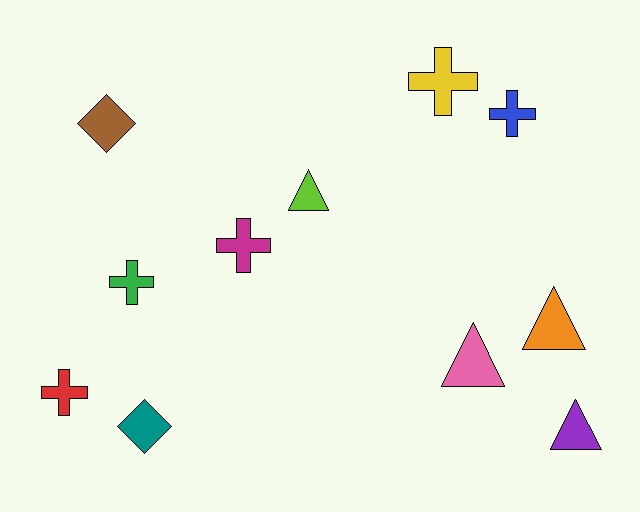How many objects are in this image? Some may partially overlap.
There are 11 objects.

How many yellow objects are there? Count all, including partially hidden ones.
There is 1 yellow object.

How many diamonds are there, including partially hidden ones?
There are 2 diamonds.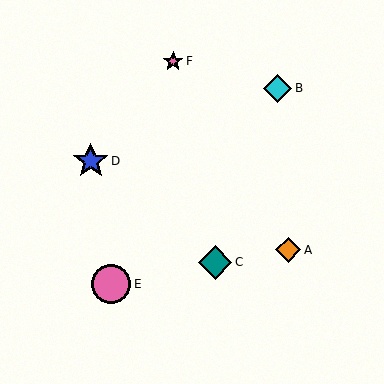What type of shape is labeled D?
Shape D is a blue star.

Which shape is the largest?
The pink circle (labeled E) is the largest.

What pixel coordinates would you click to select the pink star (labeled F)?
Click at (173, 61) to select the pink star F.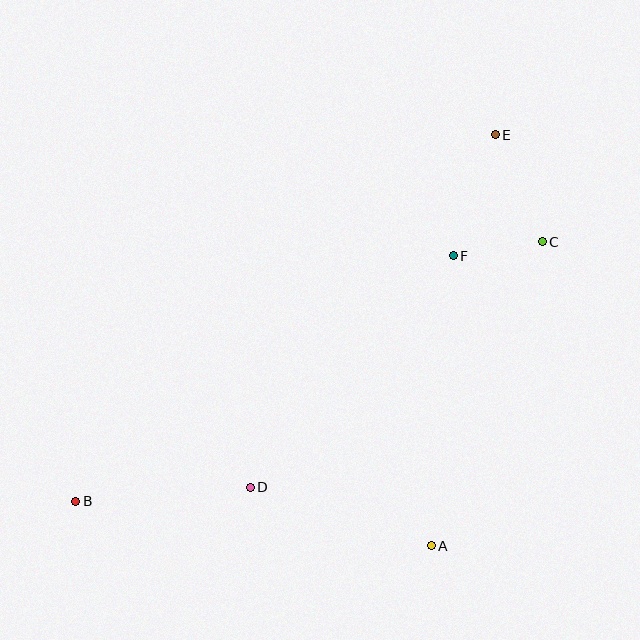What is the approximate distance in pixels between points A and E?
The distance between A and E is approximately 416 pixels.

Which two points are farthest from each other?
Points B and E are farthest from each other.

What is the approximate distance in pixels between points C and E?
The distance between C and E is approximately 117 pixels.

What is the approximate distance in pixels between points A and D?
The distance between A and D is approximately 190 pixels.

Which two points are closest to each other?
Points C and F are closest to each other.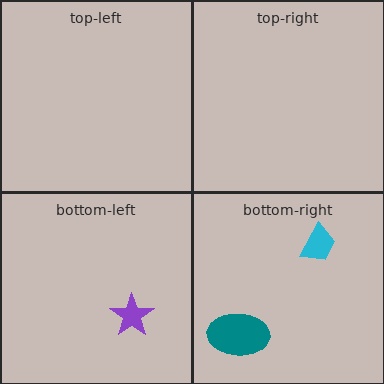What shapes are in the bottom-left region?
The purple star.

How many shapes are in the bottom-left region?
1.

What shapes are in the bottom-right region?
The cyan trapezoid, the teal ellipse.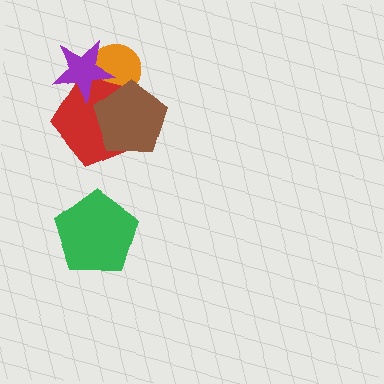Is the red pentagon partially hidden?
Yes, it is partially covered by another shape.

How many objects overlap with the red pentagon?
3 objects overlap with the red pentagon.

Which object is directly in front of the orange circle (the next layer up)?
The red pentagon is directly in front of the orange circle.